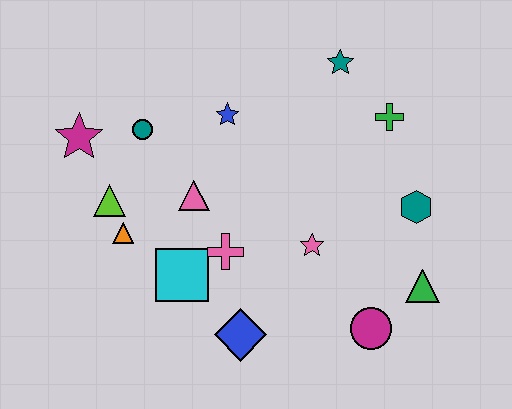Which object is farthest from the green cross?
The magenta star is farthest from the green cross.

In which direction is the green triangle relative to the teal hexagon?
The green triangle is below the teal hexagon.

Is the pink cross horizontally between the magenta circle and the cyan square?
Yes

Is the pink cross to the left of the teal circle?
No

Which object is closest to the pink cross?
The cyan square is closest to the pink cross.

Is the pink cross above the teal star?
No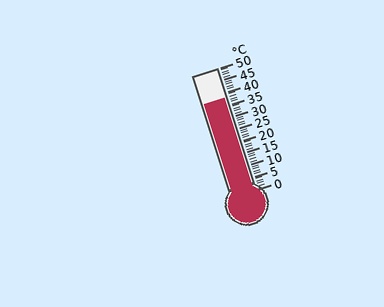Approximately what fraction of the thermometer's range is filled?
The thermometer is filled to approximately 75% of its range.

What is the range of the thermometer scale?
The thermometer scale ranges from 0°C to 50°C.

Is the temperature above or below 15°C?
The temperature is above 15°C.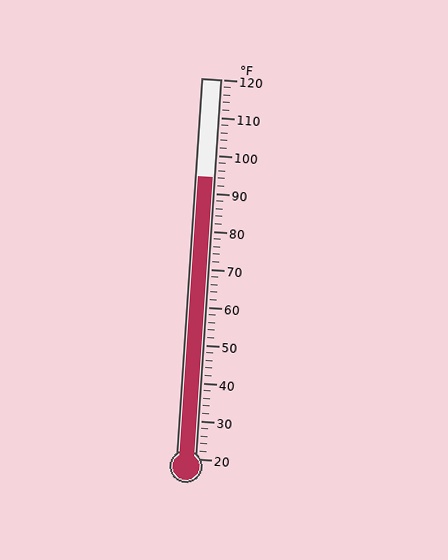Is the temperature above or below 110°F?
The temperature is below 110°F.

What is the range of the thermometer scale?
The thermometer scale ranges from 20°F to 120°F.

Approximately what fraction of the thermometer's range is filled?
The thermometer is filled to approximately 75% of its range.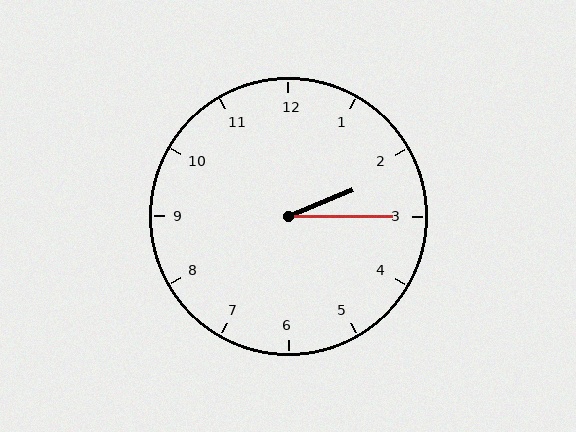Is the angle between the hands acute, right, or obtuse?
It is acute.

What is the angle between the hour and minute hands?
Approximately 22 degrees.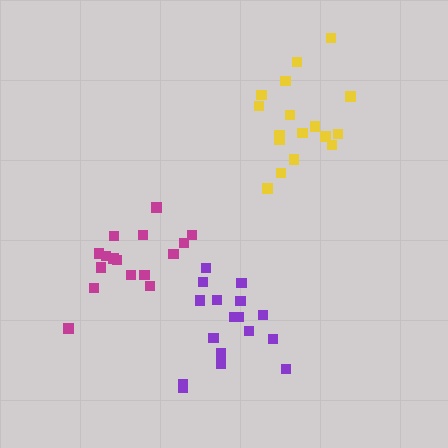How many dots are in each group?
Group 1: 17 dots, Group 2: 17 dots, Group 3: 16 dots (50 total).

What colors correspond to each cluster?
The clusters are colored: yellow, purple, magenta.